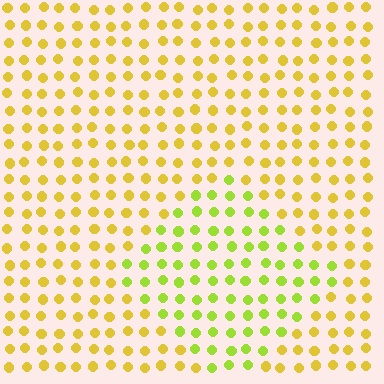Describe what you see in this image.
The image is filled with small yellow elements in a uniform arrangement. A diamond-shaped region is visible where the elements are tinted to a slightly different hue, forming a subtle color boundary.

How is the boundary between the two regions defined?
The boundary is defined purely by a slight shift in hue (about 34 degrees). Spacing, size, and orientation are identical on both sides.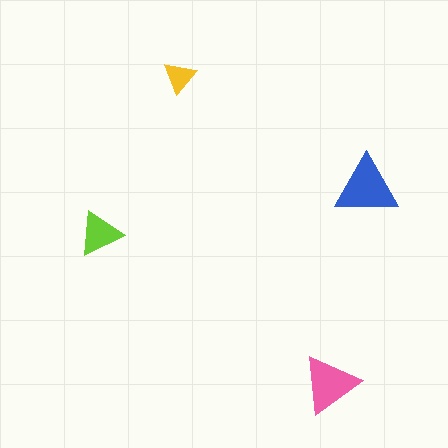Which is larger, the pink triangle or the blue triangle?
The blue one.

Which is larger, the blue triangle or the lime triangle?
The blue one.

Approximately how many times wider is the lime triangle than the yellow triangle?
About 1.5 times wider.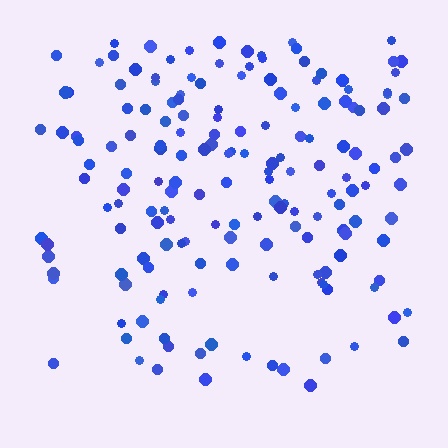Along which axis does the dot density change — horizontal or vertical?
Vertical.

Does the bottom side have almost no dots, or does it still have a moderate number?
Still a moderate number, just noticeably fewer than the top.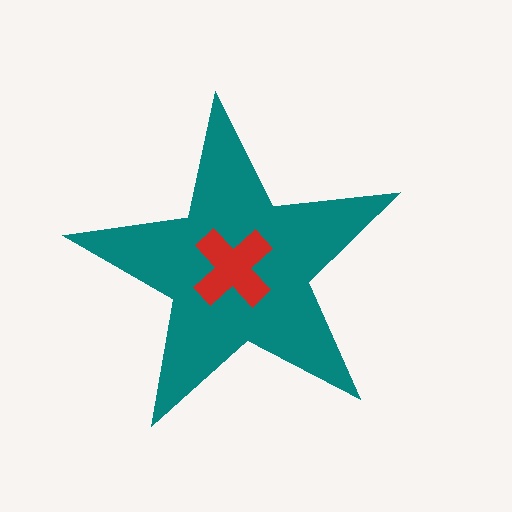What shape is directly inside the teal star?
The red cross.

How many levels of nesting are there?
2.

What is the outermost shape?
The teal star.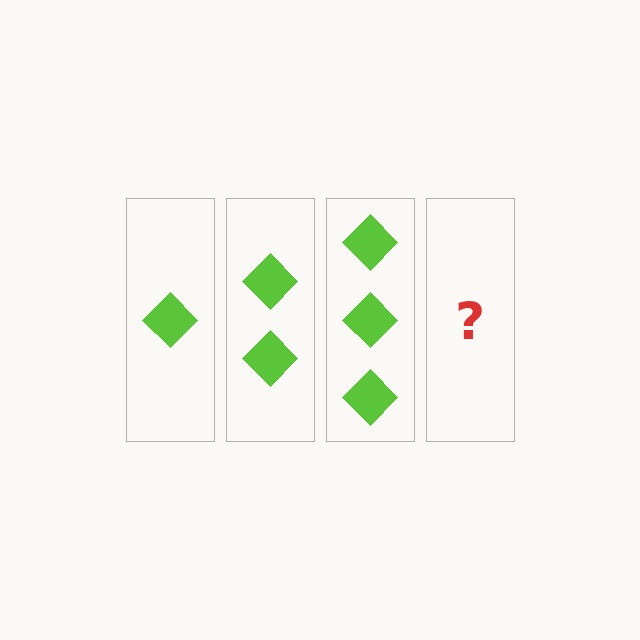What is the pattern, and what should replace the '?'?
The pattern is that each step adds one more diamond. The '?' should be 4 diamonds.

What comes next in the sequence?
The next element should be 4 diamonds.